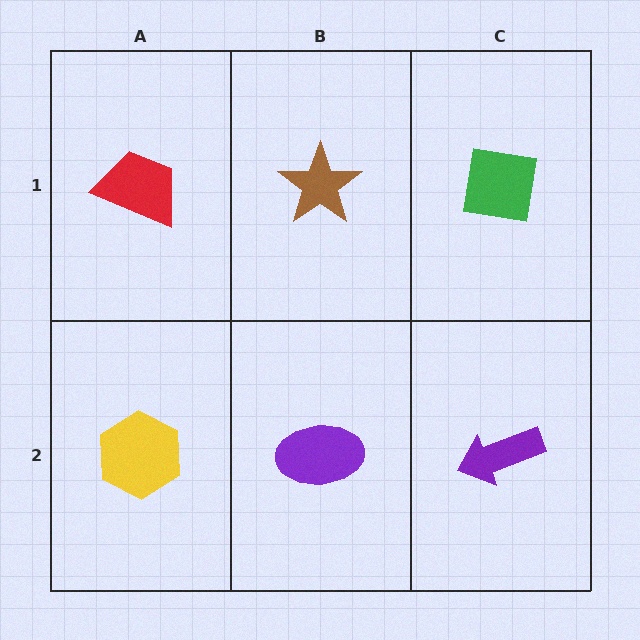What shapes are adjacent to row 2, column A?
A red trapezoid (row 1, column A), a purple ellipse (row 2, column B).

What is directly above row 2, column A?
A red trapezoid.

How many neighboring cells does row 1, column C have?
2.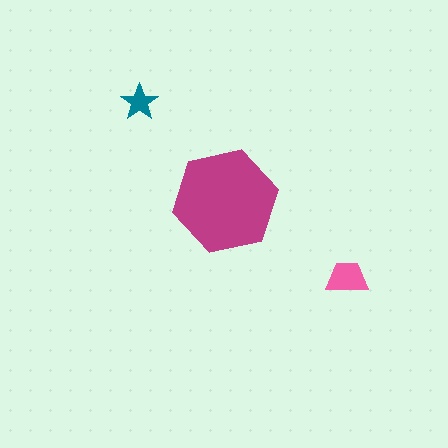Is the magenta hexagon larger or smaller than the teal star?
Larger.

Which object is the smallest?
The teal star.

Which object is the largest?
The magenta hexagon.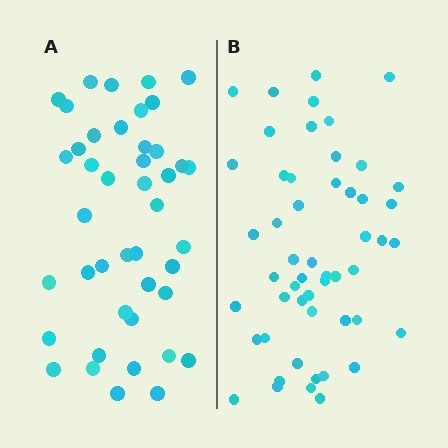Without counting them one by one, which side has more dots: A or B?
Region B (the right region) has more dots.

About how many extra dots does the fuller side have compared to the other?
Region B has roughly 8 or so more dots than region A.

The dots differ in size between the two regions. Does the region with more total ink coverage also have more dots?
No. Region A has more total ink coverage because its dots are larger, but region B actually contains more individual dots. Total area can be misleading — the number of items is what matters here.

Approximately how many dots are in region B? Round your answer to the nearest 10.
About 50 dots. (The exact count is 52, which rounds to 50.)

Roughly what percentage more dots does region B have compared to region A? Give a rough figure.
About 20% more.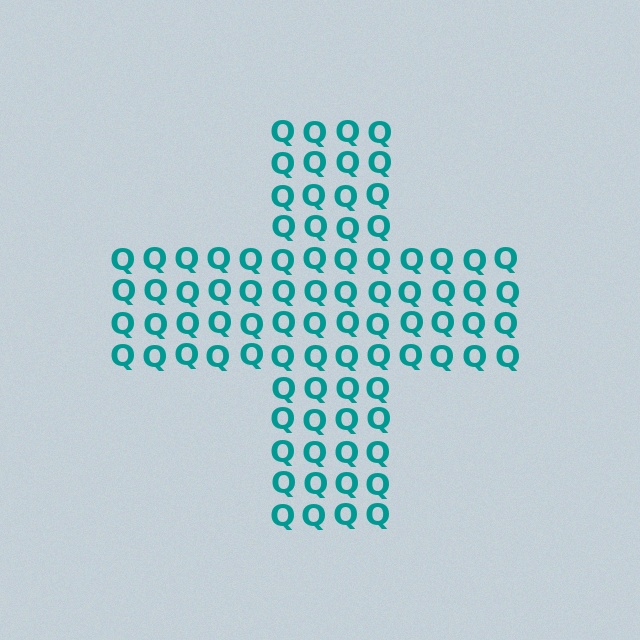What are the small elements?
The small elements are letter Q's.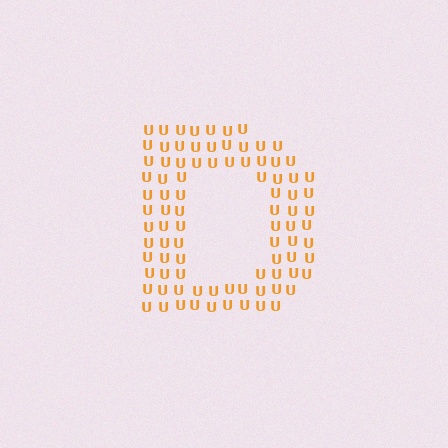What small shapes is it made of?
It is made of small letter U's.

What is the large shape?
The large shape is the letter D.